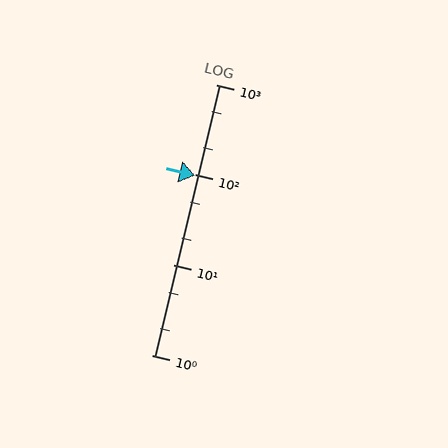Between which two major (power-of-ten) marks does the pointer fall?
The pointer is between 10 and 100.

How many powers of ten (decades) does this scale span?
The scale spans 3 decades, from 1 to 1000.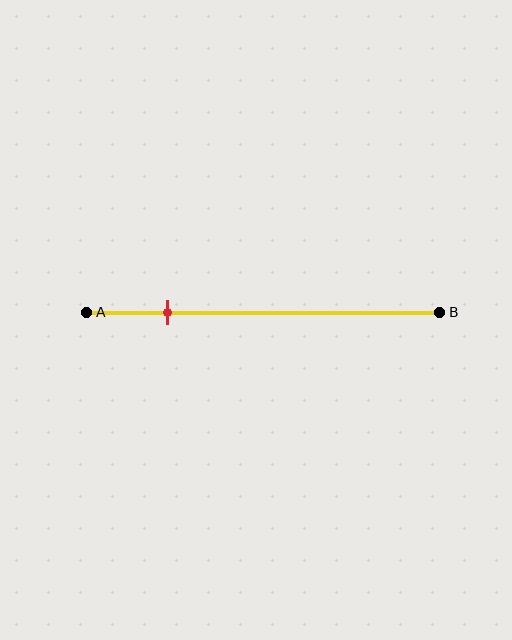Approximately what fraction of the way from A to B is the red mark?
The red mark is approximately 25% of the way from A to B.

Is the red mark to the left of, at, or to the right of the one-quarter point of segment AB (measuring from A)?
The red mark is approximately at the one-quarter point of segment AB.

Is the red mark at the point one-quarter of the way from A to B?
Yes, the mark is approximately at the one-quarter point.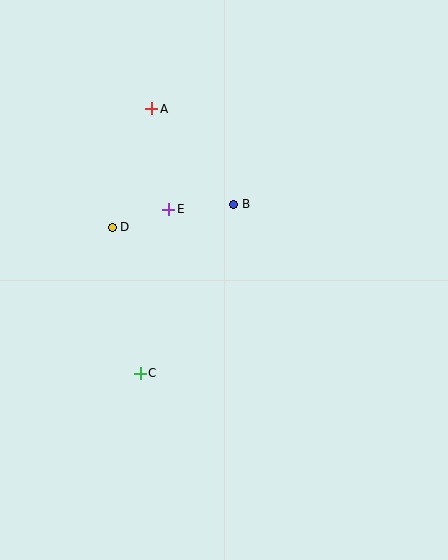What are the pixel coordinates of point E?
Point E is at (169, 209).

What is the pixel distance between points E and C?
The distance between E and C is 167 pixels.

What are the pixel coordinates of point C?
Point C is at (140, 373).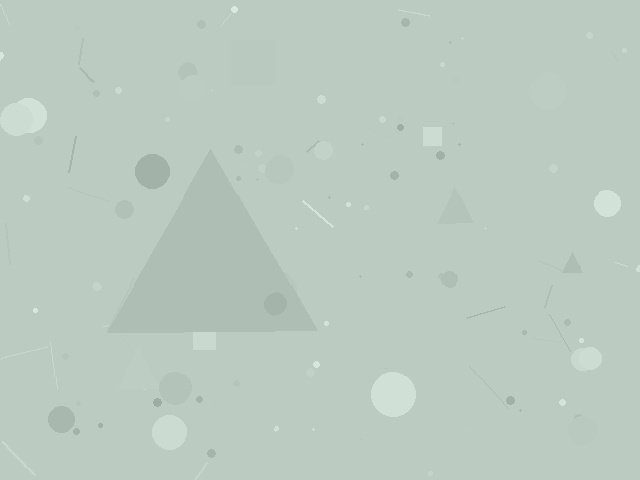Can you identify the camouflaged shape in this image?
The camouflaged shape is a triangle.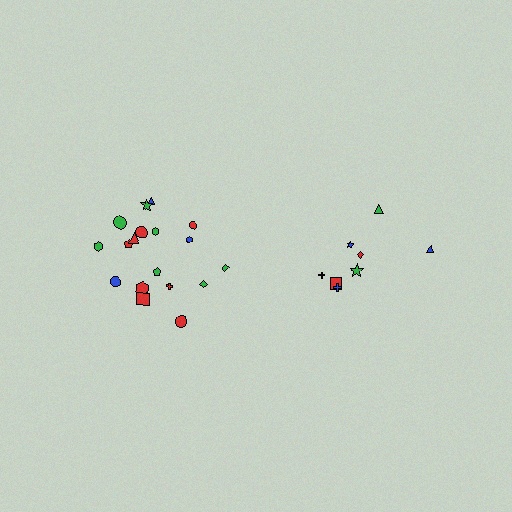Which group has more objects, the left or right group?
The left group.